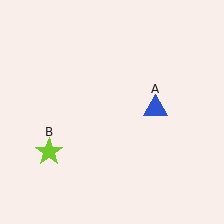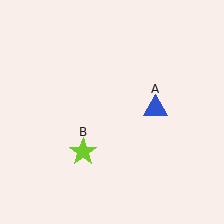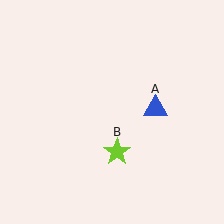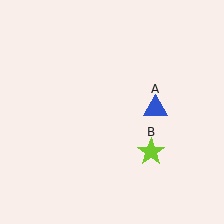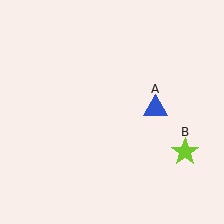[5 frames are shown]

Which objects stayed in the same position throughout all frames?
Blue triangle (object A) remained stationary.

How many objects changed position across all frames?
1 object changed position: lime star (object B).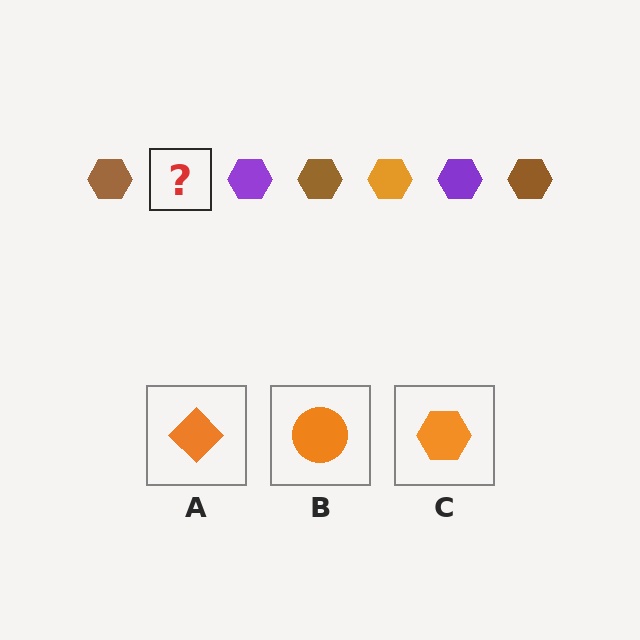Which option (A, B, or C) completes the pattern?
C.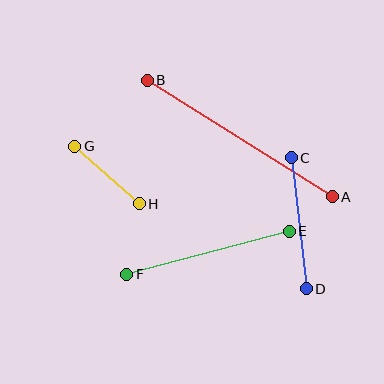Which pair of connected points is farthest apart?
Points A and B are farthest apart.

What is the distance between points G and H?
The distance is approximately 87 pixels.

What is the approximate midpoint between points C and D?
The midpoint is at approximately (299, 223) pixels.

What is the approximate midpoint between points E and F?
The midpoint is at approximately (208, 253) pixels.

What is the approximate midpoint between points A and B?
The midpoint is at approximately (240, 139) pixels.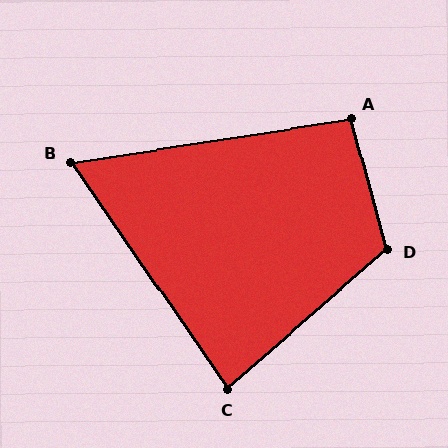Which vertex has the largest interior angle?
D, at approximately 116 degrees.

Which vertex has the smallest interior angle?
B, at approximately 64 degrees.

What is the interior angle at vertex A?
Approximately 96 degrees (obtuse).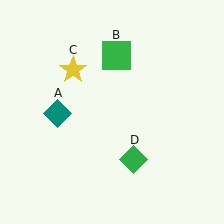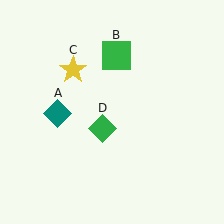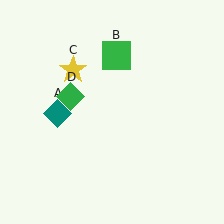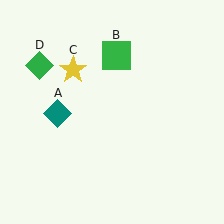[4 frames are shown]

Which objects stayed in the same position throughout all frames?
Teal diamond (object A) and green square (object B) and yellow star (object C) remained stationary.